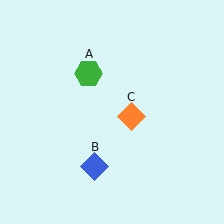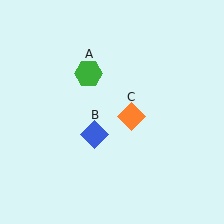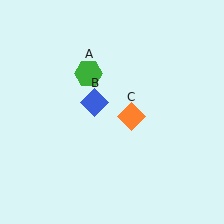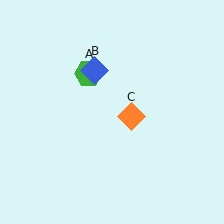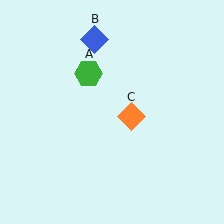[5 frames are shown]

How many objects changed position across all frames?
1 object changed position: blue diamond (object B).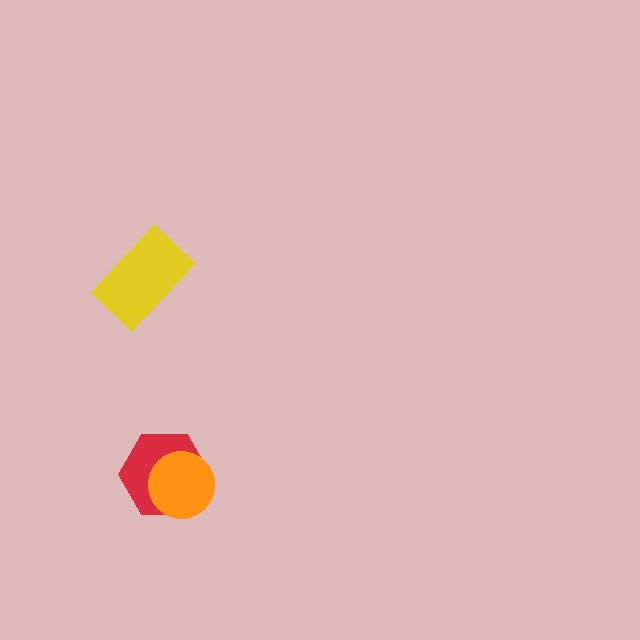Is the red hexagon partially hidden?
Yes, it is partially covered by another shape.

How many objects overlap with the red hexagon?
1 object overlaps with the red hexagon.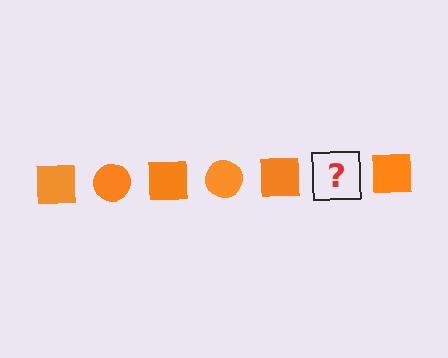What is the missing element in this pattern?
The missing element is an orange circle.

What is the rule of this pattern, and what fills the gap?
The rule is that the pattern cycles through square, circle shapes in orange. The gap should be filled with an orange circle.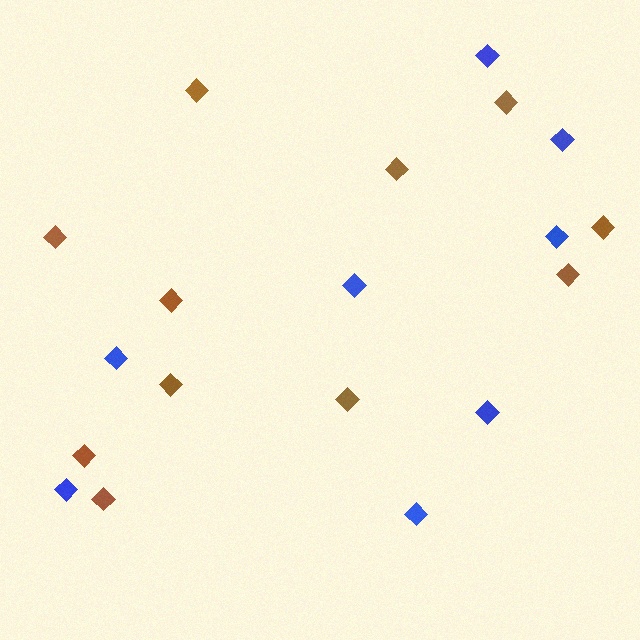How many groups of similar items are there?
There are 2 groups: one group of brown diamonds (11) and one group of blue diamonds (8).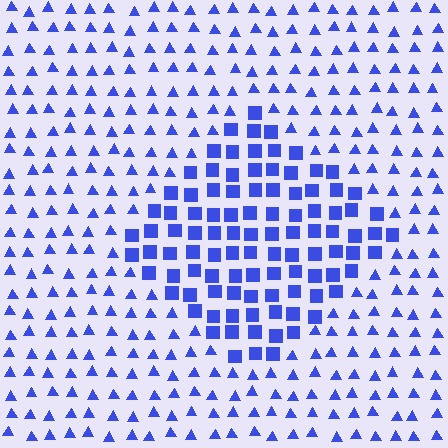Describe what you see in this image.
The image is filled with small blue elements arranged in a uniform grid. A diamond-shaped region contains squares, while the surrounding area contains triangles. The boundary is defined purely by the change in element shape.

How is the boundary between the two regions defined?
The boundary is defined by a change in element shape: squares inside vs. triangles outside. All elements share the same color and spacing.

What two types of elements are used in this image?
The image uses squares inside the diamond region and triangles outside it.